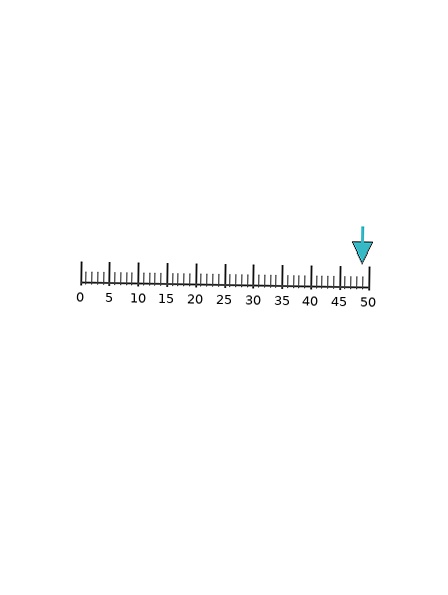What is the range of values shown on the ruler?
The ruler shows values from 0 to 50.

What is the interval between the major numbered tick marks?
The major tick marks are spaced 5 units apart.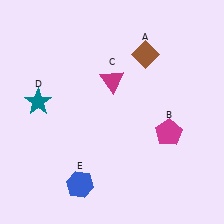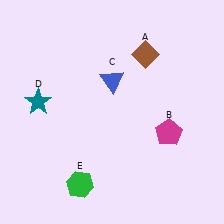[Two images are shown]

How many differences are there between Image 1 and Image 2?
There are 2 differences between the two images.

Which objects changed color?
C changed from magenta to blue. E changed from blue to green.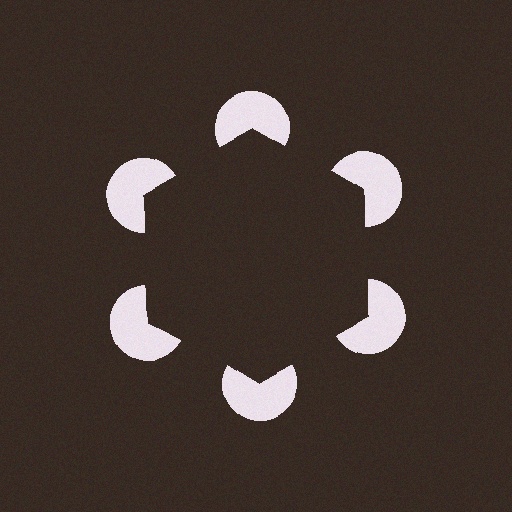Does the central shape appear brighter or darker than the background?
It typically appears slightly darker than the background, even though no actual brightness change is drawn.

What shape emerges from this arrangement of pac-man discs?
An illusory hexagon — its edges are inferred from the aligned wedge cuts in the pac-man discs, not physically drawn.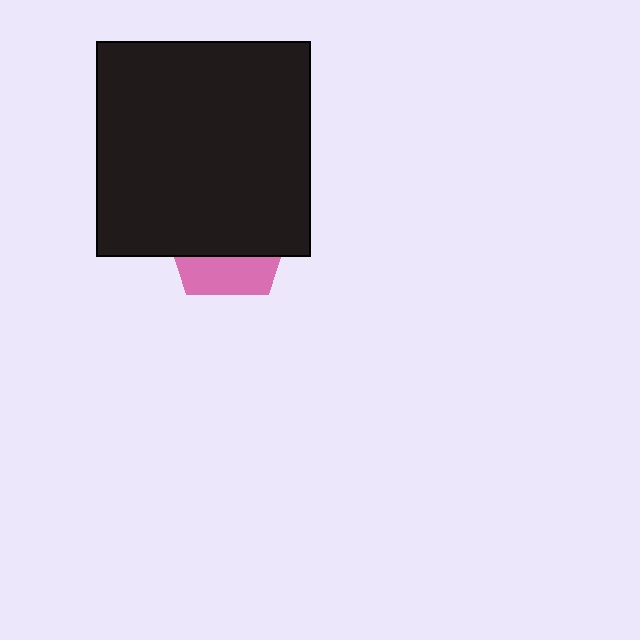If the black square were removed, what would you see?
You would see the complete pink pentagon.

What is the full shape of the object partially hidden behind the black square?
The partially hidden object is a pink pentagon.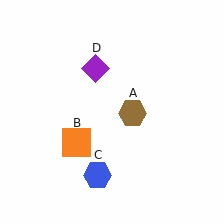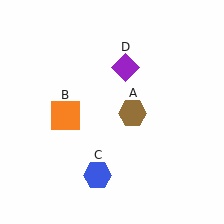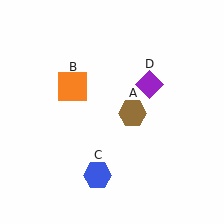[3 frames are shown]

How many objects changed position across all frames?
2 objects changed position: orange square (object B), purple diamond (object D).